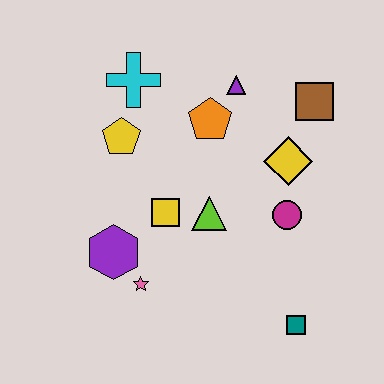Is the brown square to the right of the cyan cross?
Yes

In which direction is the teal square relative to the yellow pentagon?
The teal square is below the yellow pentagon.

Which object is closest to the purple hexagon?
The pink star is closest to the purple hexagon.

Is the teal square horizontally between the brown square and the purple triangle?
Yes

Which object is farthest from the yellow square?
The brown square is farthest from the yellow square.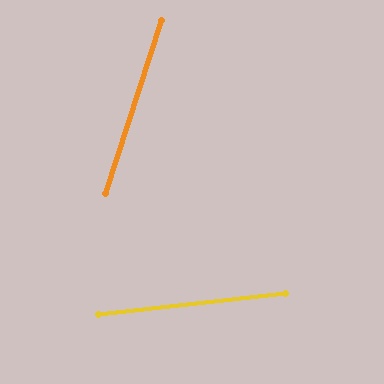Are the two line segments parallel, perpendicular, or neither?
Neither parallel nor perpendicular — they differ by about 66°.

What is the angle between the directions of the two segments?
Approximately 66 degrees.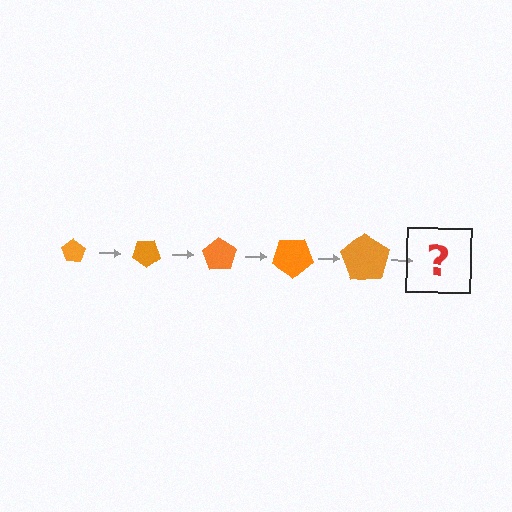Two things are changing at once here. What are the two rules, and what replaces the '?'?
The two rules are that the pentagon grows larger each step and it rotates 35 degrees each step. The '?' should be a pentagon, larger than the previous one and rotated 175 degrees from the start.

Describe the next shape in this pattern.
It should be a pentagon, larger than the previous one and rotated 175 degrees from the start.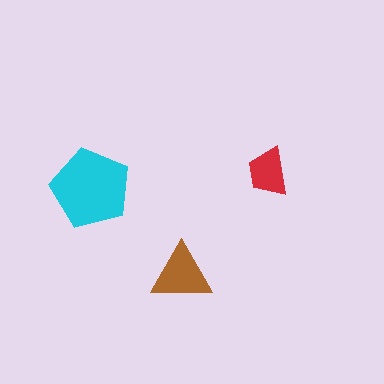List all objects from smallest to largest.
The red trapezoid, the brown triangle, the cyan pentagon.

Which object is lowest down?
The brown triangle is bottommost.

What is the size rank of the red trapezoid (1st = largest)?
3rd.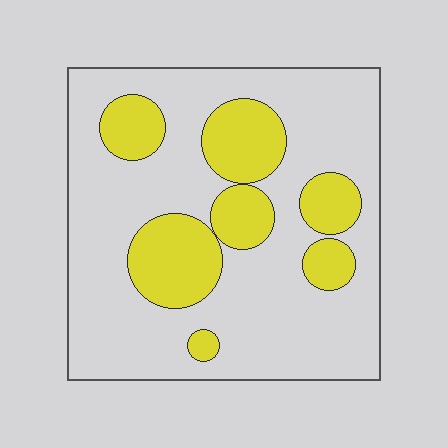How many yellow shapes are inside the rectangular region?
7.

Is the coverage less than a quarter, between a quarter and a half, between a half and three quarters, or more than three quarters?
Between a quarter and a half.